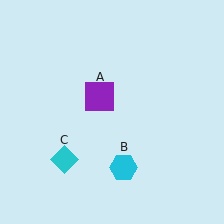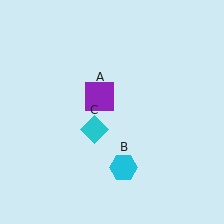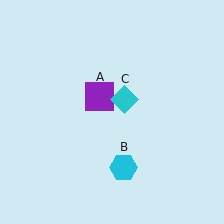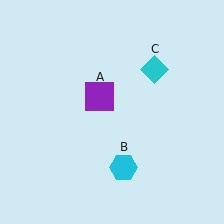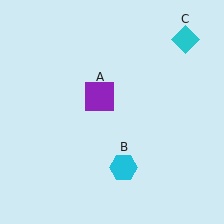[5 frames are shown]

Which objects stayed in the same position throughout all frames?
Purple square (object A) and cyan hexagon (object B) remained stationary.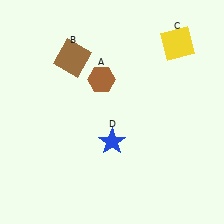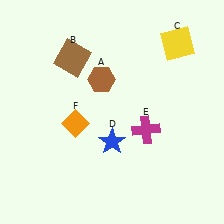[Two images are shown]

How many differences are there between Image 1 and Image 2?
There are 2 differences between the two images.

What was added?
A magenta cross (E), an orange diamond (F) were added in Image 2.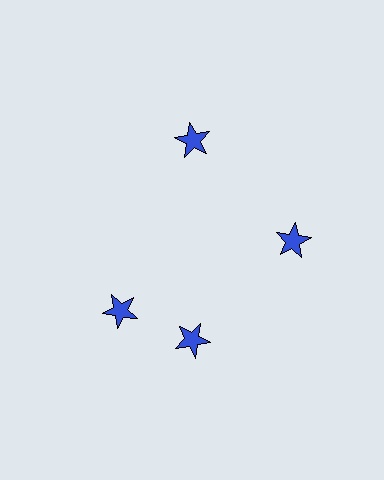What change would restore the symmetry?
The symmetry would be restored by rotating it back into even spacing with its neighbors so that all 4 stars sit at equal angles and equal distance from the center.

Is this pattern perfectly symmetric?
No. The 4 blue stars are arranged in a ring, but one element near the 9 o'clock position is rotated out of alignment along the ring, breaking the 4-fold rotational symmetry.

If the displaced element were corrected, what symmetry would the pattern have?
It would have 4-fold rotational symmetry — the pattern would map onto itself every 90 degrees.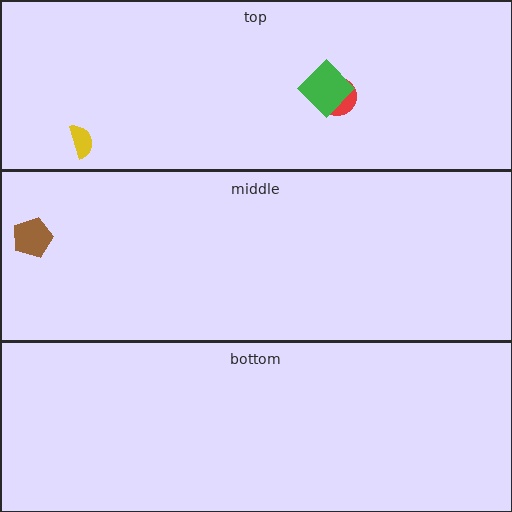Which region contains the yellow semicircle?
The top region.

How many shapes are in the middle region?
1.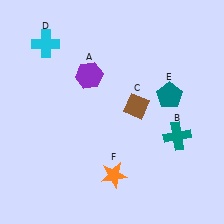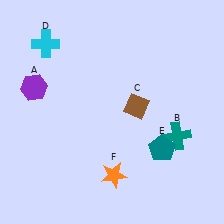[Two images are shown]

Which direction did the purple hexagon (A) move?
The purple hexagon (A) moved left.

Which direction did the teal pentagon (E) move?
The teal pentagon (E) moved down.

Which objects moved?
The objects that moved are: the purple hexagon (A), the teal pentagon (E).